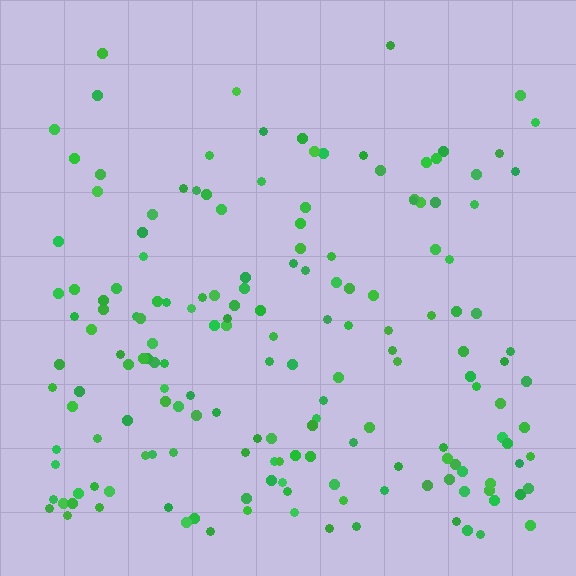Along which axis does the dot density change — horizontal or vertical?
Vertical.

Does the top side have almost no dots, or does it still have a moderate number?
Still a moderate number, just noticeably fewer than the bottom.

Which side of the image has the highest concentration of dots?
The bottom.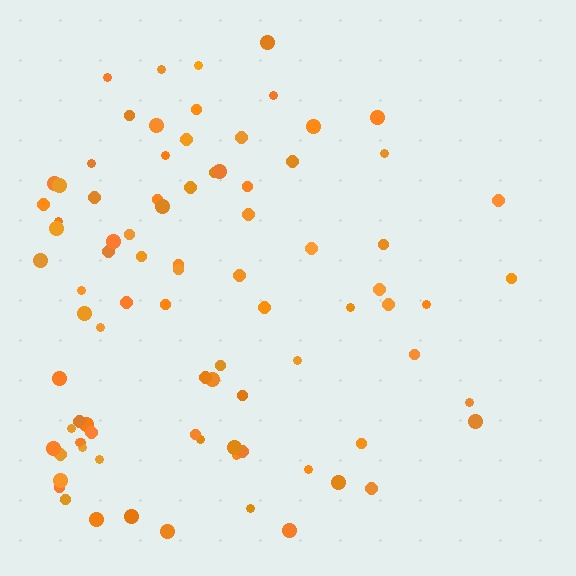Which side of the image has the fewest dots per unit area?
The right.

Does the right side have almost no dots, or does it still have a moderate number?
Still a moderate number, just noticeably fewer than the left.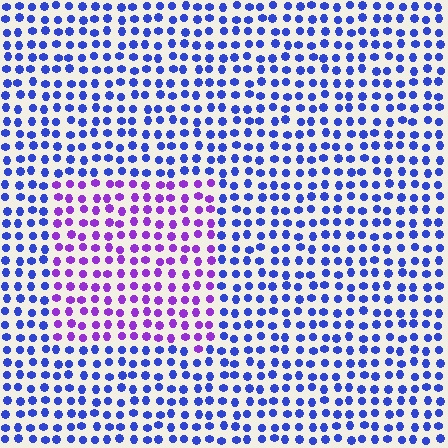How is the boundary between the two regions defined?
The boundary is defined purely by a slight shift in hue (about 47 degrees). Spacing, size, and orientation are identical on both sides.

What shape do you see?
I see a rectangle.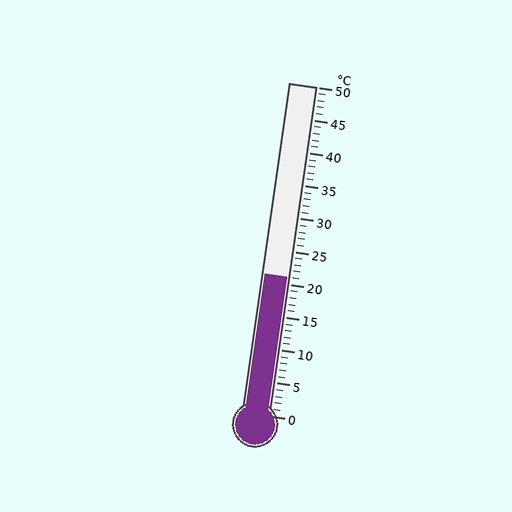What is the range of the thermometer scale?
The thermometer scale ranges from 0°C to 50°C.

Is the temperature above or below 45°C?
The temperature is below 45°C.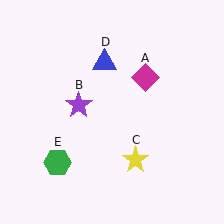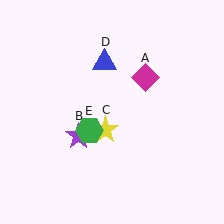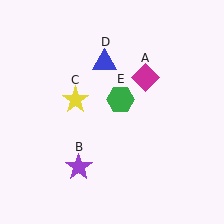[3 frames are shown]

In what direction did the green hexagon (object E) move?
The green hexagon (object E) moved up and to the right.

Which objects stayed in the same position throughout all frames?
Magenta diamond (object A) and blue triangle (object D) remained stationary.